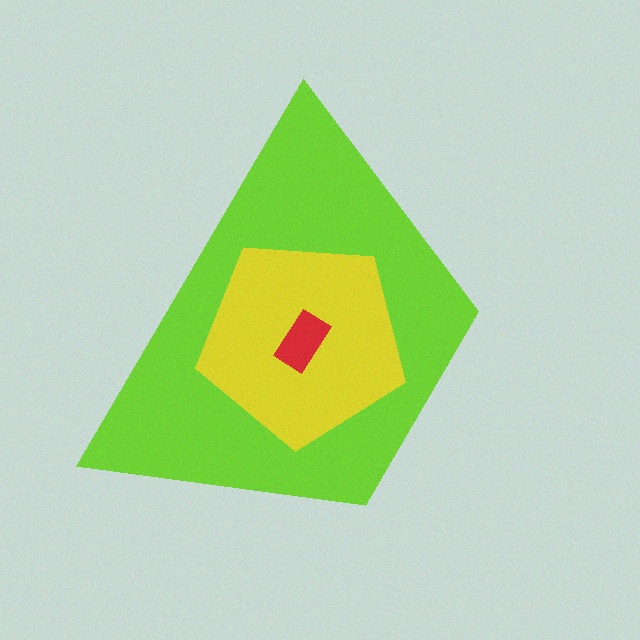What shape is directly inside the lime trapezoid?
The yellow pentagon.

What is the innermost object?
The red rectangle.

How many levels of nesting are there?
3.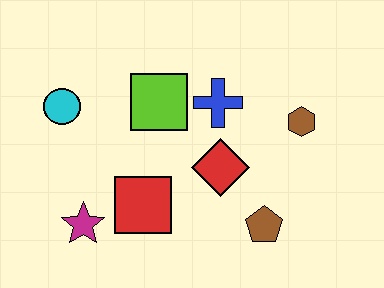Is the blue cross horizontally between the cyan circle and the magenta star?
No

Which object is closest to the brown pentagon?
The red diamond is closest to the brown pentagon.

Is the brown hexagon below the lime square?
Yes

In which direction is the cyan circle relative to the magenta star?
The cyan circle is above the magenta star.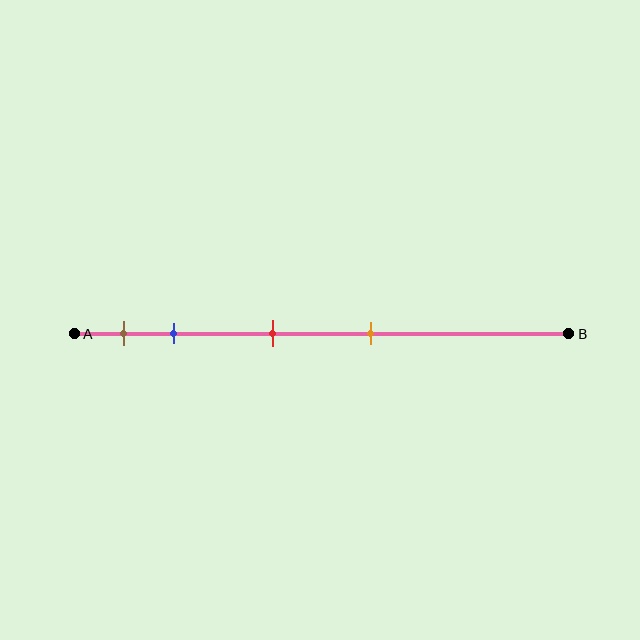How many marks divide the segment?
There are 4 marks dividing the segment.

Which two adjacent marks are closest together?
The brown and blue marks are the closest adjacent pair.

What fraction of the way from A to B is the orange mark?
The orange mark is approximately 60% (0.6) of the way from A to B.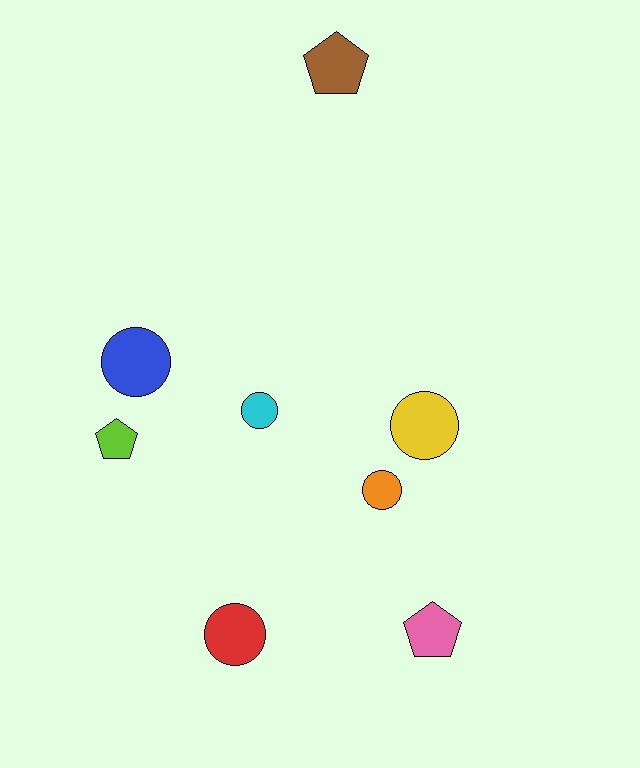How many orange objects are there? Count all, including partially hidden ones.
There is 1 orange object.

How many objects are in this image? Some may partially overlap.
There are 8 objects.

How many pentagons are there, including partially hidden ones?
There are 3 pentagons.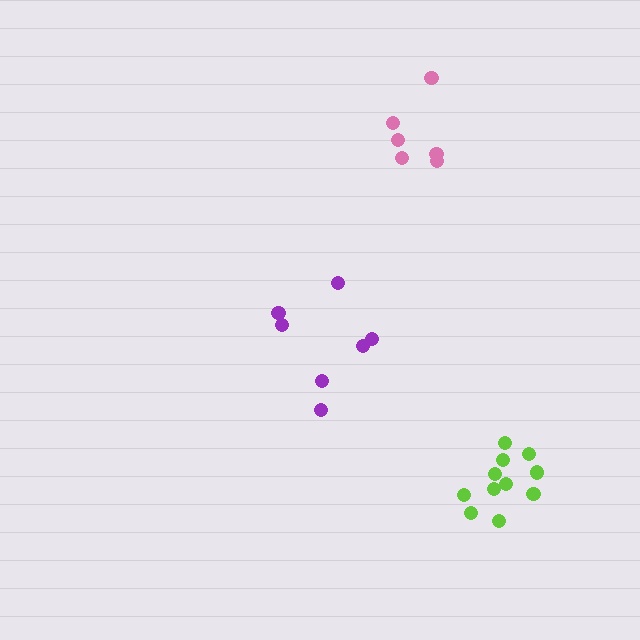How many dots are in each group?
Group 1: 11 dots, Group 2: 6 dots, Group 3: 7 dots (24 total).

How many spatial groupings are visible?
There are 3 spatial groupings.